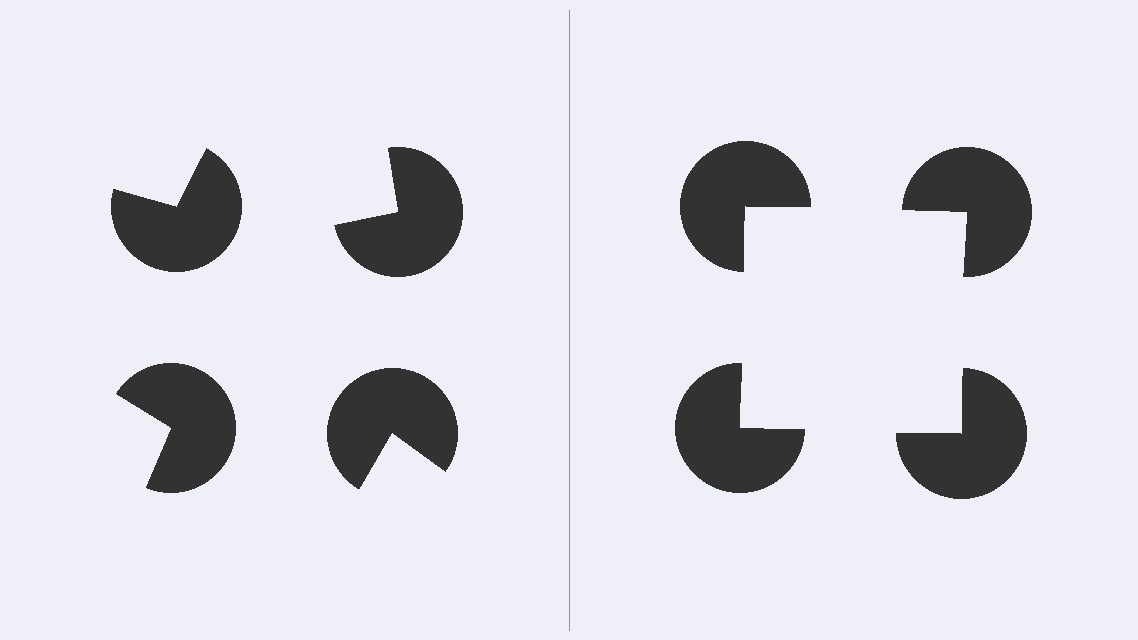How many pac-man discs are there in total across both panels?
8 — 4 on each side.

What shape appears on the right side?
An illusory square.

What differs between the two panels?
The pac-man discs are positioned identically on both sides; only the wedge orientations differ. On the right they align to a square; on the left they are misaligned.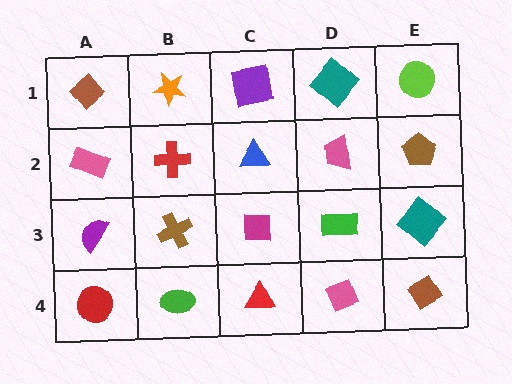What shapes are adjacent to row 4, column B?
A brown cross (row 3, column B), a red circle (row 4, column A), a red triangle (row 4, column C).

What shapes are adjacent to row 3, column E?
A brown pentagon (row 2, column E), a brown diamond (row 4, column E), a green rectangle (row 3, column D).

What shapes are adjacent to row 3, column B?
A red cross (row 2, column B), a green ellipse (row 4, column B), a purple semicircle (row 3, column A), a magenta square (row 3, column C).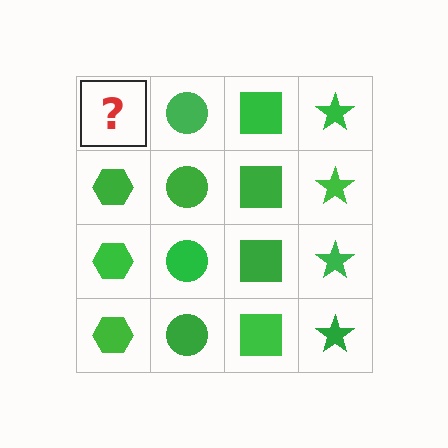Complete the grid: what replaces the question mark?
The question mark should be replaced with a green hexagon.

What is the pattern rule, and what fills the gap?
The rule is that each column has a consistent shape. The gap should be filled with a green hexagon.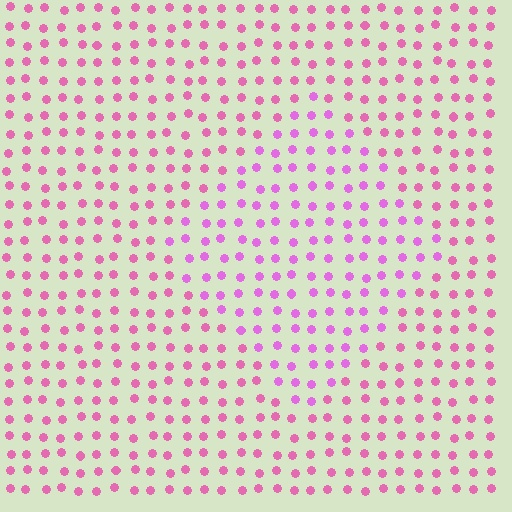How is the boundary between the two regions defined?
The boundary is defined purely by a slight shift in hue (about 26 degrees). Spacing, size, and orientation are identical on both sides.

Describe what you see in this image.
The image is filled with small pink elements in a uniform arrangement. A diamond-shaped region is visible where the elements are tinted to a slightly different hue, forming a subtle color boundary.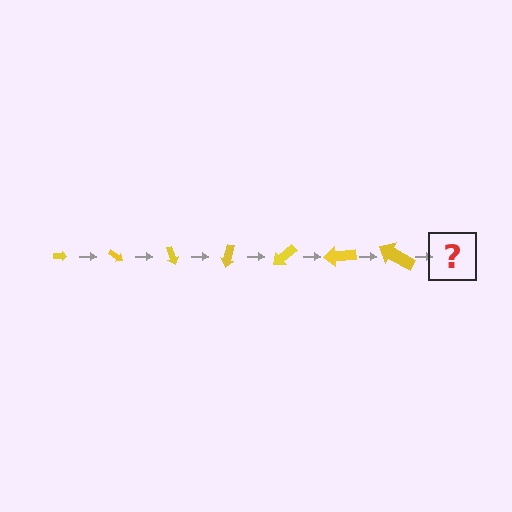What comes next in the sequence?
The next element should be an arrow, larger than the previous one and rotated 245 degrees from the start.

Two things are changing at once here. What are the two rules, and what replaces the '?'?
The two rules are that the arrow grows larger each step and it rotates 35 degrees each step. The '?' should be an arrow, larger than the previous one and rotated 245 degrees from the start.